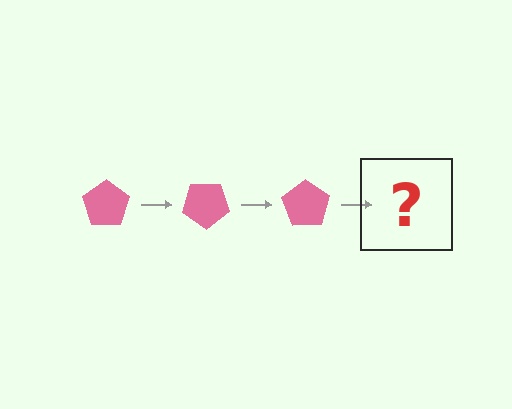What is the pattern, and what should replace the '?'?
The pattern is that the pentagon rotates 35 degrees each step. The '?' should be a pink pentagon rotated 105 degrees.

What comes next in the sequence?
The next element should be a pink pentagon rotated 105 degrees.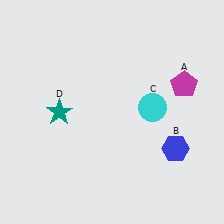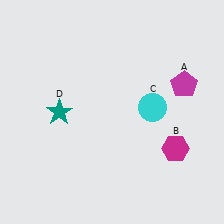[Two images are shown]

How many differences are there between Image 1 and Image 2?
There is 1 difference between the two images.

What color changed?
The hexagon (B) changed from blue in Image 1 to magenta in Image 2.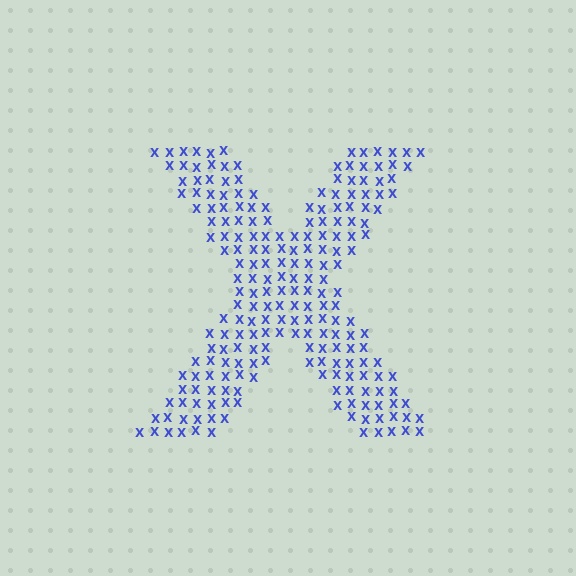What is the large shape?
The large shape is the letter X.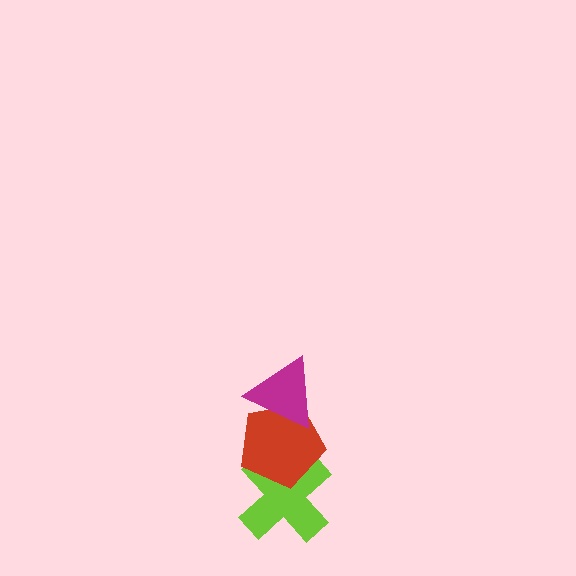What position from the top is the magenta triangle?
The magenta triangle is 1st from the top.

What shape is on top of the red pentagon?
The magenta triangle is on top of the red pentagon.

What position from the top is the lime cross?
The lime cross is 3rd from the top.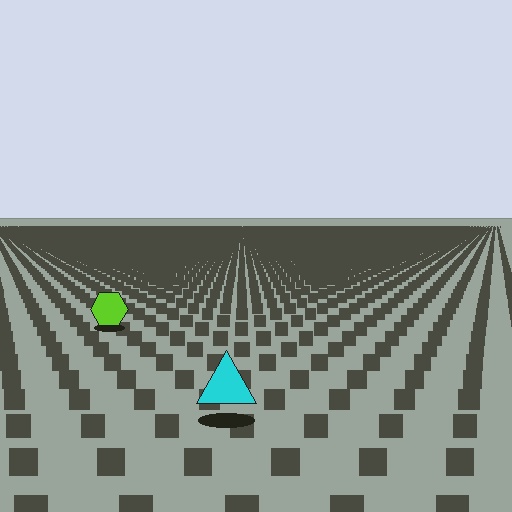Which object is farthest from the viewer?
The lime hexagon is farthest from the viewer. It appears smaller and the ground texture around it is denser.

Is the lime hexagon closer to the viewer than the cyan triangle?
No. The cyan triangle is closer — you can tell from the texture gradient: the ground texture is coarser near it.